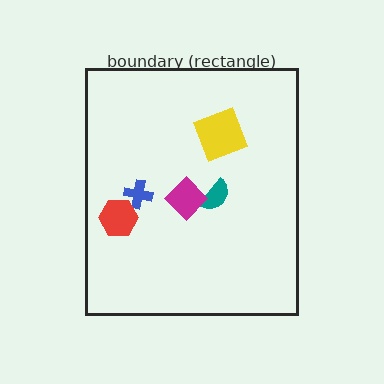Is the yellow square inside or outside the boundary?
Inside.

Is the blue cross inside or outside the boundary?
Inside.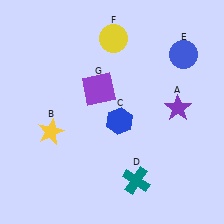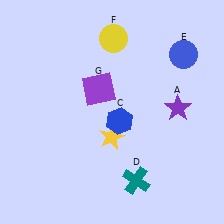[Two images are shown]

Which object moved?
The yellow star (B) moved right.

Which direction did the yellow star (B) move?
The yellow star (B) moved right.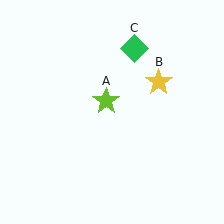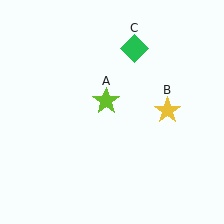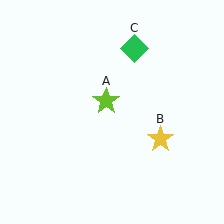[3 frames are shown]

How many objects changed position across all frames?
1 object changed position: yellow star (object B).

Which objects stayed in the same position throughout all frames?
Lime star (object A) and green diamond (object C) remained stationary.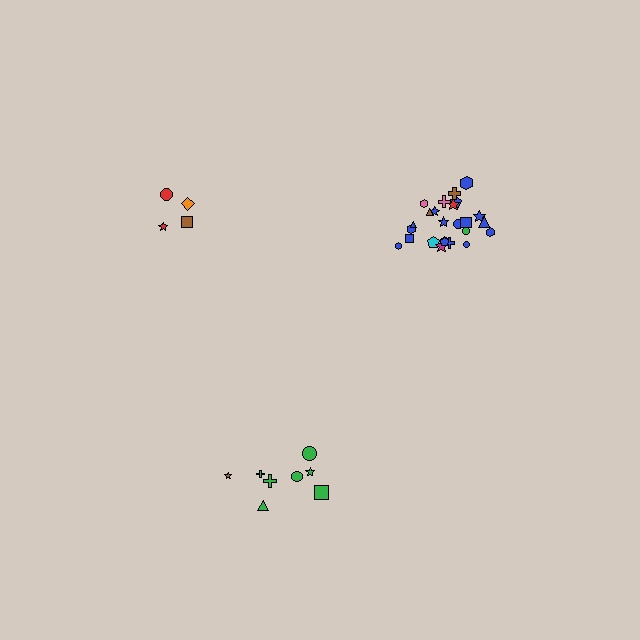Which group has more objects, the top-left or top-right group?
The top-right group.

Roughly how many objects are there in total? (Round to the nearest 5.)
Roughly 35 objects in total.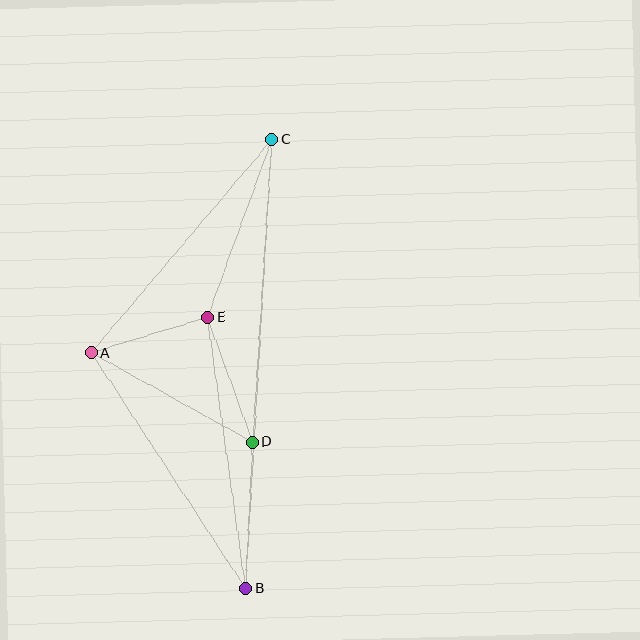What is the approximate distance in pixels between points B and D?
The distance between B and D is approximately 146 pixels.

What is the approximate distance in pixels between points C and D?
The distance between C and D is approximately 304 pixels.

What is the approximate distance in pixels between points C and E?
The distance between C and E is approximately 189 pixels.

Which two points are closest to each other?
Points A and E are closest to each other.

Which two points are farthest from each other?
Points B and C are farthest from each other.